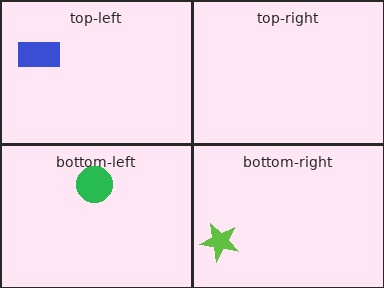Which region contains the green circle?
The bottom-left region.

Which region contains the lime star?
The bottom-right region.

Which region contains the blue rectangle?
The top-left region.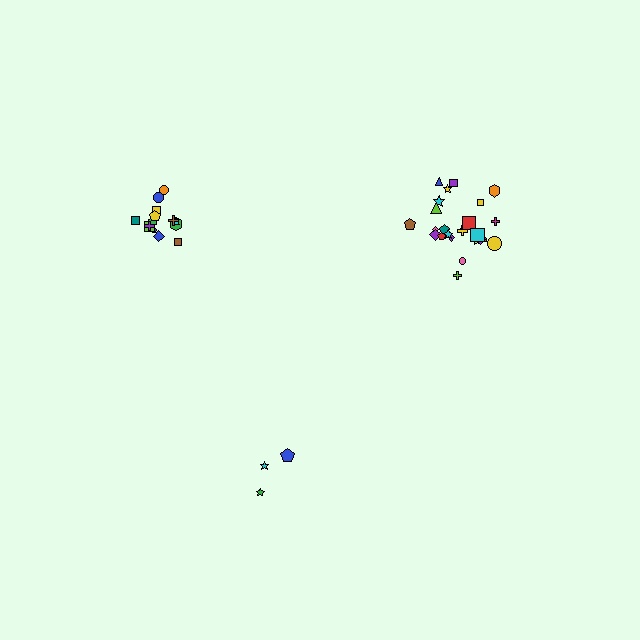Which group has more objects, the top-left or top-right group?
The top-right group.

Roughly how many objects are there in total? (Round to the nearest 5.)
Roughly 45 objects in total.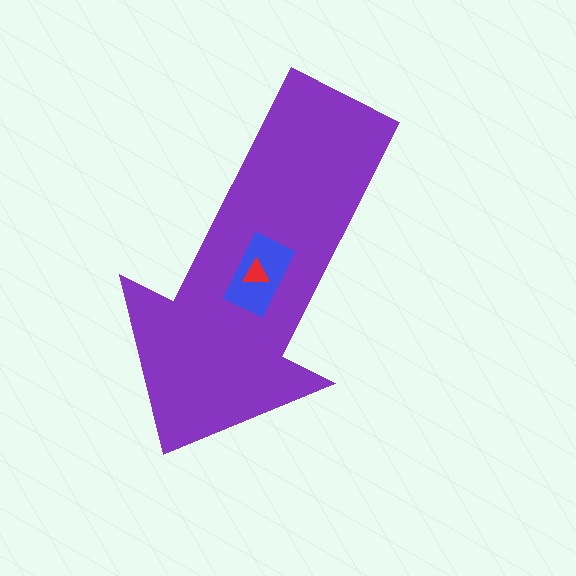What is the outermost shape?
The purple arrow.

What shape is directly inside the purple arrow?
The blue rectangle.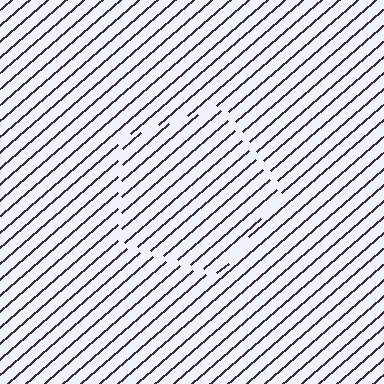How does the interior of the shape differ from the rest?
The interior of the shape contains the same grating, shifted by half a period — the contour is defined by the phase discontinuity where line-ends from the inner and outer gratings abut.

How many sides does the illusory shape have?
5 sides — the line-ends trace a pentagon.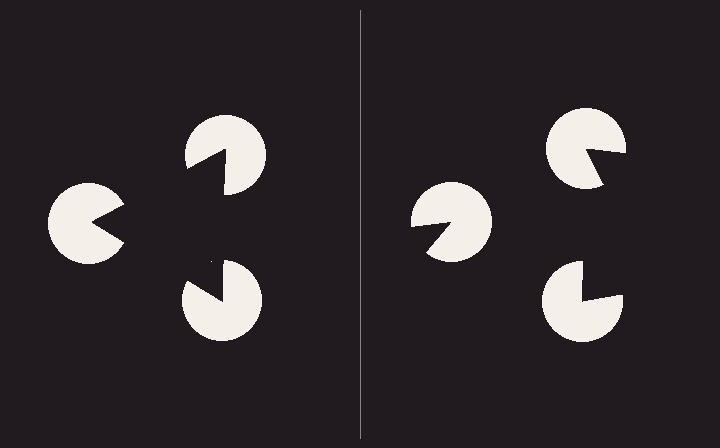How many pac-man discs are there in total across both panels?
6 — 3 on each side.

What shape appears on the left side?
An illusory triangle.